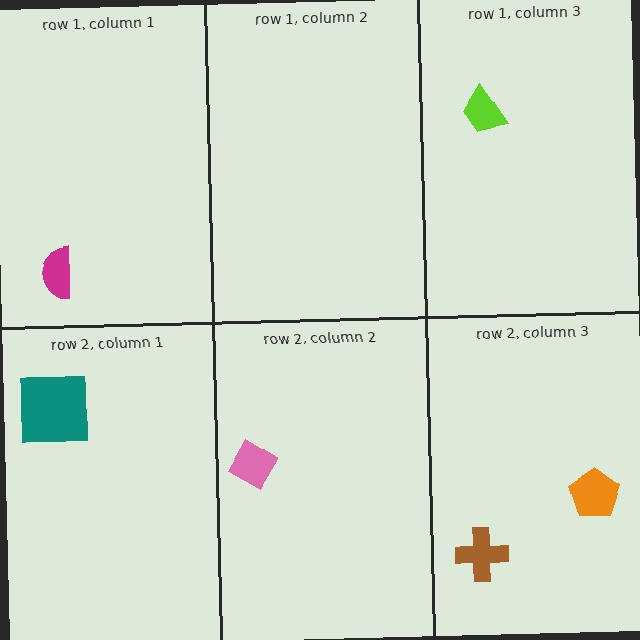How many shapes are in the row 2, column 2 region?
1.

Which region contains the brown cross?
The row 2, column 3 region.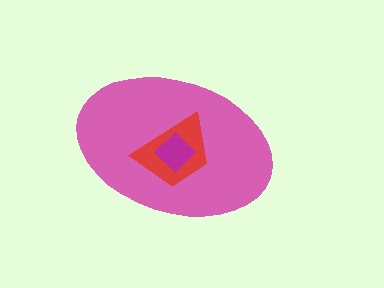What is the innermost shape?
The magenta diamond.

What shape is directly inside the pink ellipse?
The red trapezoid.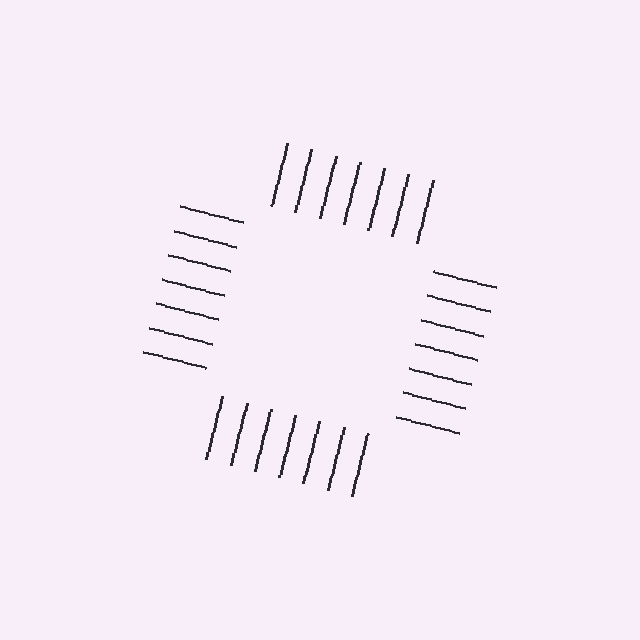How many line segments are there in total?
28 — 7 along each of the 4 edges.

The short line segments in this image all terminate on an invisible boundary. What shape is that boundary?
An illusory square — the line segments terminate on its edges but no continuous stroke is drawn.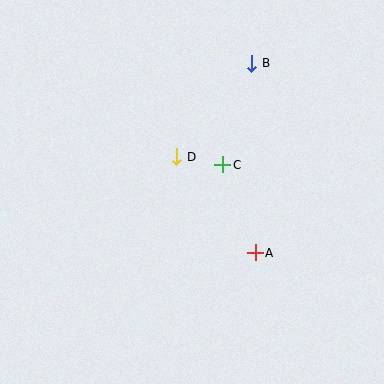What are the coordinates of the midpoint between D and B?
The midpoint between D and B is at (214, 110).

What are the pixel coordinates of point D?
Point D is at (177, 157).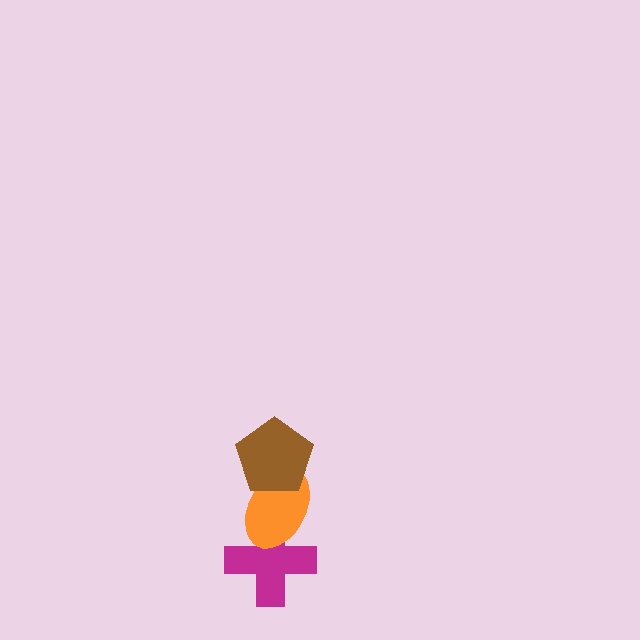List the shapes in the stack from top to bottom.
From top to bottom: the brown pentagon, the orange ellipse, the magenta cross.